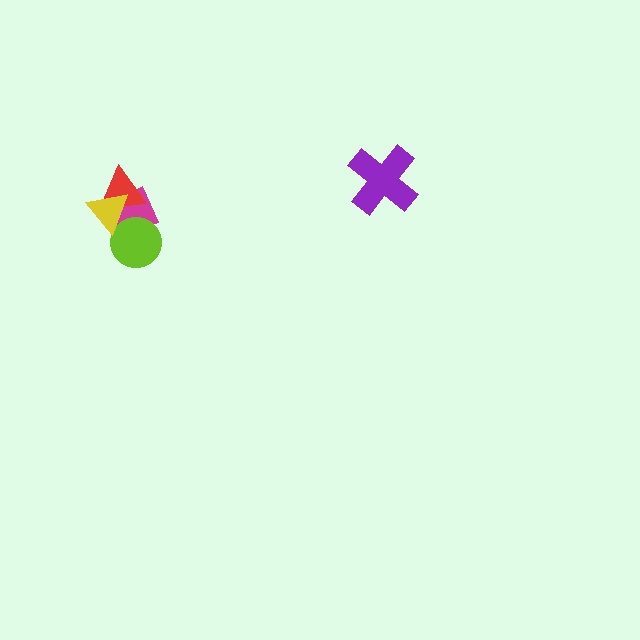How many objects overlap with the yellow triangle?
3 objects overlap with the yellow triangle.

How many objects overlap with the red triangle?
2 objects overlap with the red triangle.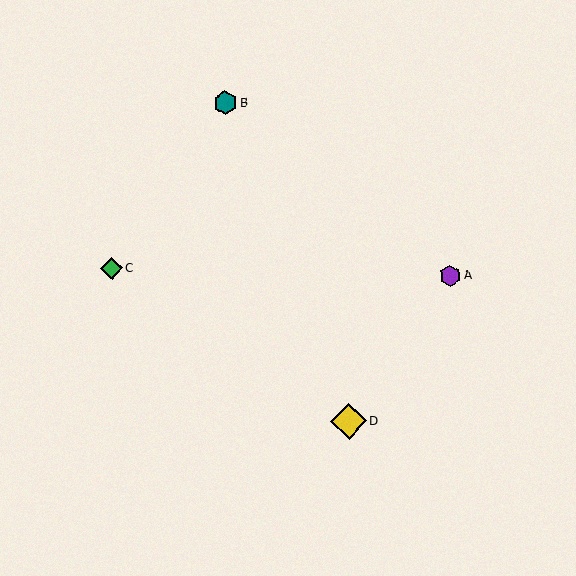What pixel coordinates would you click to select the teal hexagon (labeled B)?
Click at (225, 103) to select the teal hexagon B.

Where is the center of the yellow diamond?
The center of the yellow diamond is at (349, 421).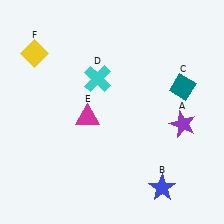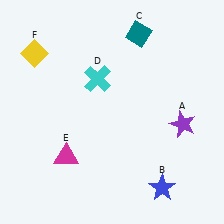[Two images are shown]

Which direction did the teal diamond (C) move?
The teal diamond (C) moved up.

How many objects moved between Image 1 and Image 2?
2 objects moved between the two images.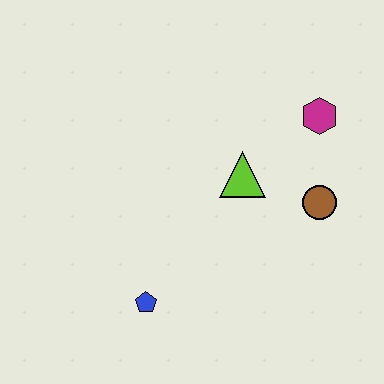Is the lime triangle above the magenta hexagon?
No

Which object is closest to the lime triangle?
The brown circle is closest to the lime triangle.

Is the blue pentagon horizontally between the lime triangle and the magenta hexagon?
No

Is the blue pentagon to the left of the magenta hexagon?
Yes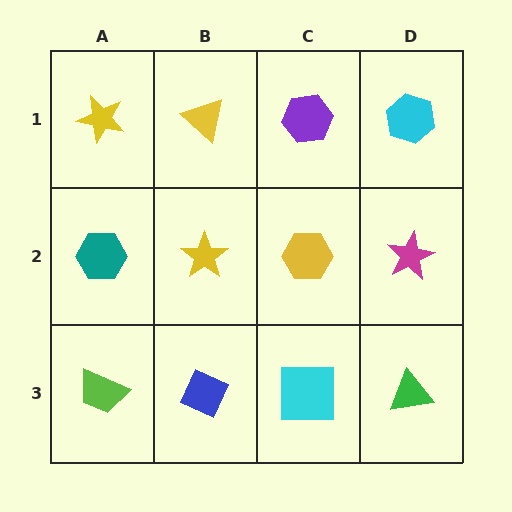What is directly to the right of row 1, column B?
A purple hexagon.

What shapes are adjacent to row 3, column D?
A magenta star (row 2, column D), a cyan square (row 3, column C).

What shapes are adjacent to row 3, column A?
A teal hexagon (row 2, column A), a blue diamond (row 3, column B).